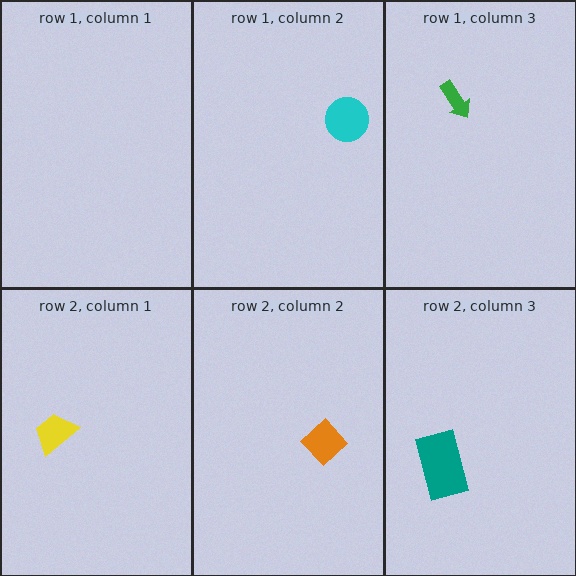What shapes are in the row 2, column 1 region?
The yellow trapezoid.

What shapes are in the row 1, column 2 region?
The cyan circle.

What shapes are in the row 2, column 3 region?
The teal rectangle.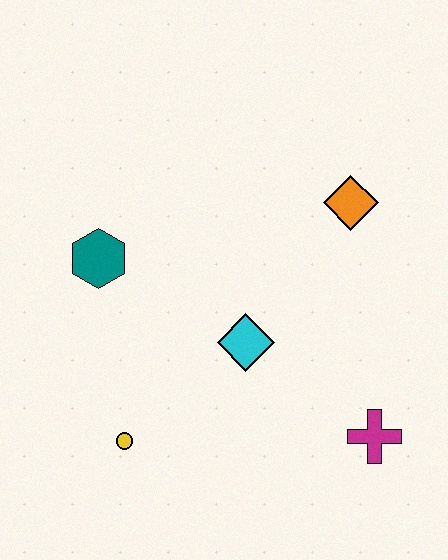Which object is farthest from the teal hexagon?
The magenta cross is farthest from the teal hexagon.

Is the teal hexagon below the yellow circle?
No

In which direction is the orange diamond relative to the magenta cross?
The orange diamond is above the magenta cross.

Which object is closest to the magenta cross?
The cyan diamond is closest to the magenta cross.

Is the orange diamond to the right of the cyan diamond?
Yes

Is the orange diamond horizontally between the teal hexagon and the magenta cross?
Yes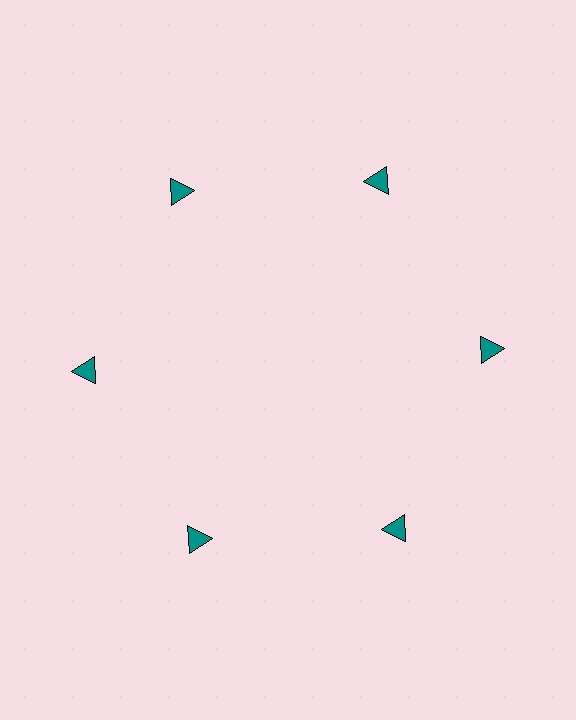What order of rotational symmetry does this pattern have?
This pattern has 6-fold rotational symmetry.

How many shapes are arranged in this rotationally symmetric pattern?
There are 6 shapes, arranged in 6 groups of 1.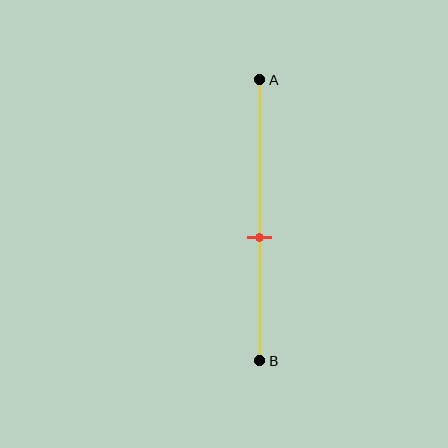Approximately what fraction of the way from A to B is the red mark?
The red mark is approximately 55% of the way from A to B.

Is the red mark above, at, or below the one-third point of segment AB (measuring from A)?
The red mark is below the one-third point of segment AB.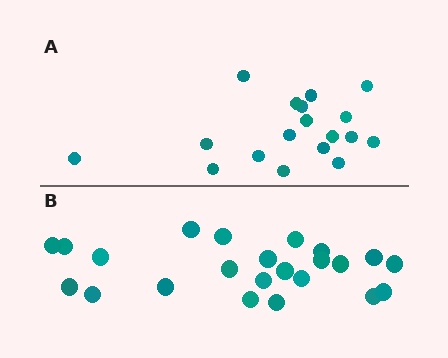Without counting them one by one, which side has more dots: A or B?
Region B (the bottom region) has more dots.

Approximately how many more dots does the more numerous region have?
Region B has about 5 more dots than region A.